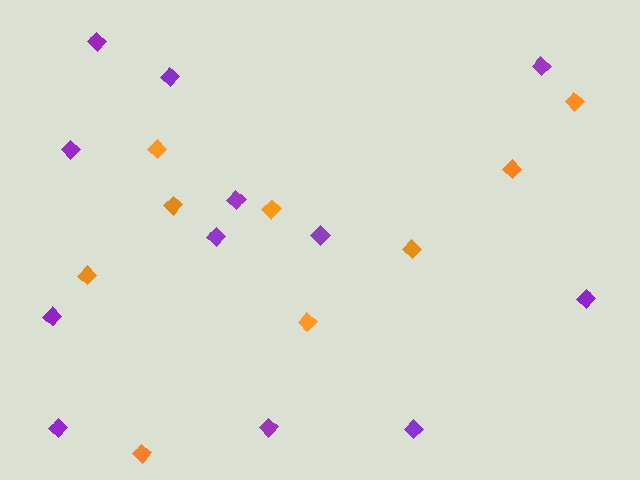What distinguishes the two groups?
There are 2 groups: one group of purple diamonds (12) and one group of orange diamonds (9).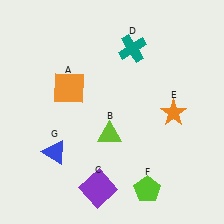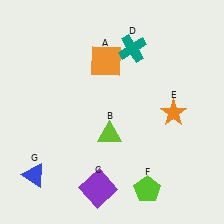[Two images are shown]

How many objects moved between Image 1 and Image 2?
2 objects moved between the two images.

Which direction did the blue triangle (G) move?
The blue triangle (G) moved down.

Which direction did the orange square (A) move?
The orange square (A) moved right.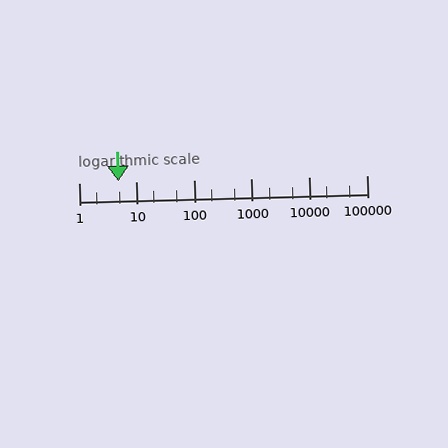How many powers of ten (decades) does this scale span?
The scale spans 5 decades, from 1 to 100000.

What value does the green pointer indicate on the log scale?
The pointer indicates approximately 4.8.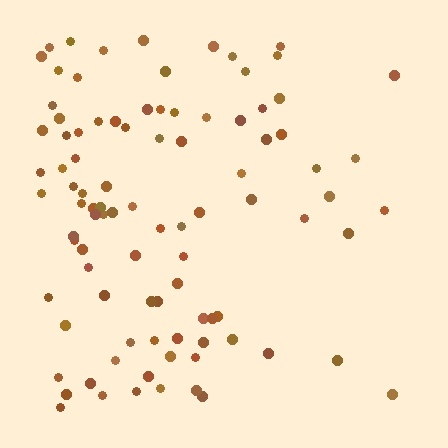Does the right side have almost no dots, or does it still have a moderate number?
Still a moderate number, just noticeably fewer than the left.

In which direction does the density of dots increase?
From right to left, with the left side densest.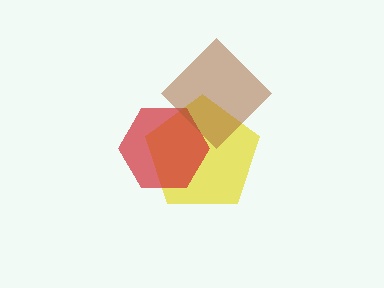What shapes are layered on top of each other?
The layered shapes are: a yellow pentagon, a red hexagon, a brown diamond.